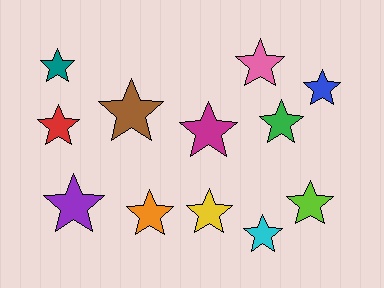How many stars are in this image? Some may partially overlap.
There are 12 stars.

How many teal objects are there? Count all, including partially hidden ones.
There is 1 teal object.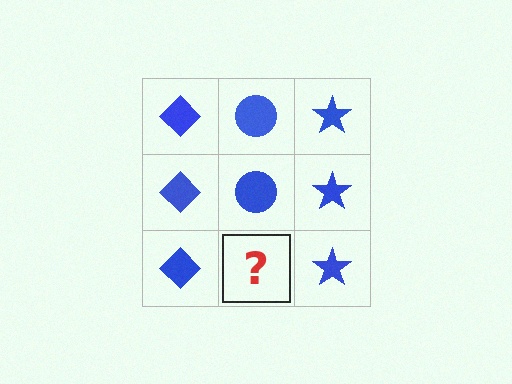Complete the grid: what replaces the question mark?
The question mark should be replaced with a blue circle.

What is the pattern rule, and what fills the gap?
The rule is that each column has a consistent shape. The gap should be filled with a blue circle.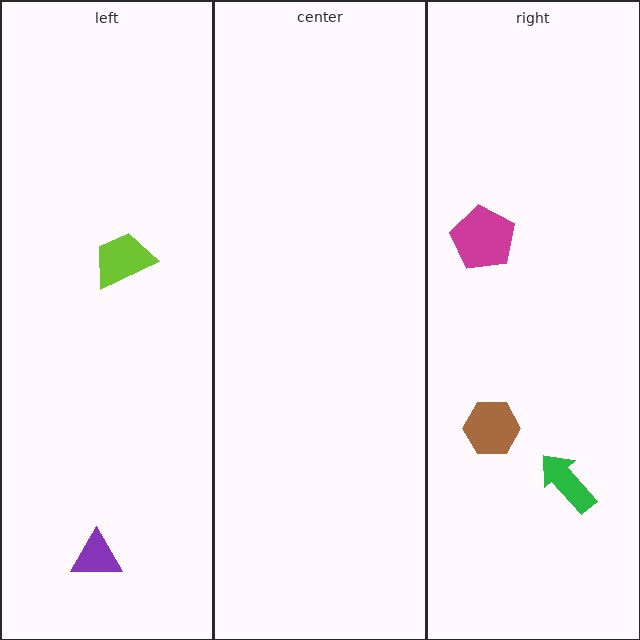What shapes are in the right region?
The magenta pentagon, the brown hexagon, the green arrow.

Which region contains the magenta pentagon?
The right region.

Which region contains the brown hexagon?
The right region.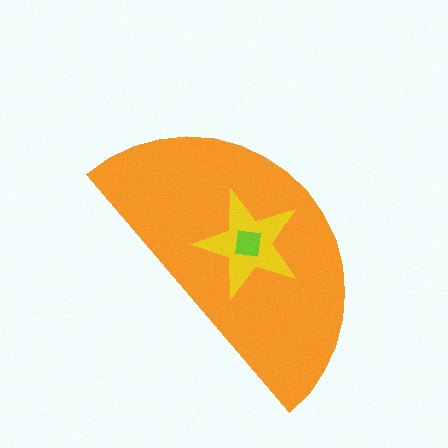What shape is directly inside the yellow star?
The lime square.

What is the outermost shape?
The orange semicircle.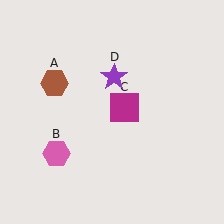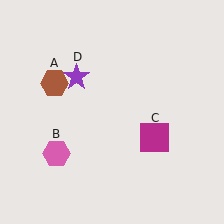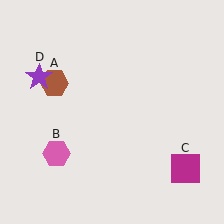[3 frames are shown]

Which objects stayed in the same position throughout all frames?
Brown hexagon (object A) and pink hexagon (object B) remained stationary.